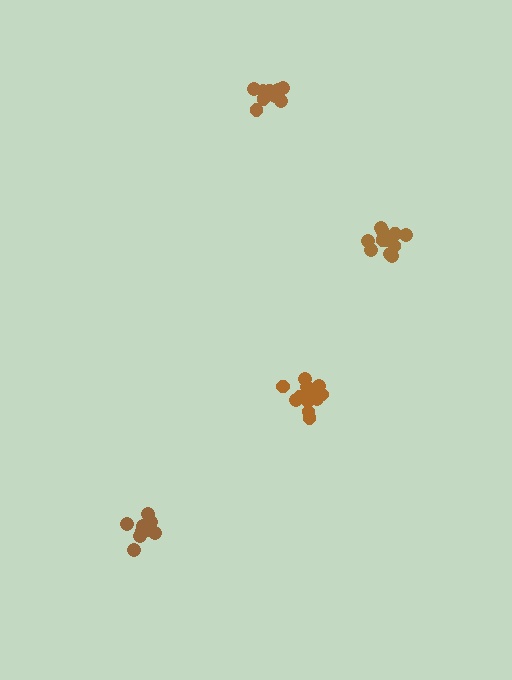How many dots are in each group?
Group 1: 13 dots, Group 2: 10 dots, Group 3: 13 dots, Group 4: 13 dots (49 total).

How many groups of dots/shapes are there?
There are 4 groups.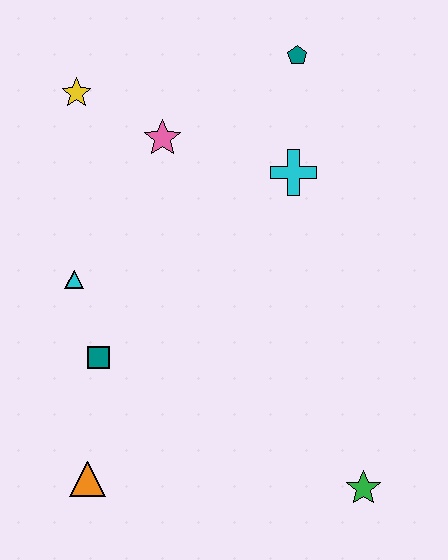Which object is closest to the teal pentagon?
The cyan cross is closest to the teal pentagon.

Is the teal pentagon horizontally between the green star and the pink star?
Yes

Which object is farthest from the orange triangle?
The teal pentagon is farthest from the orange triangle.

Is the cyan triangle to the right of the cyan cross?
No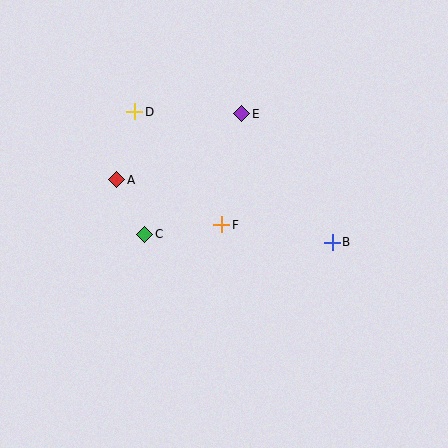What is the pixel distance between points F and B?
The distance between F and B is 112 pixels.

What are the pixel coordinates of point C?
Point C is at (145, 234).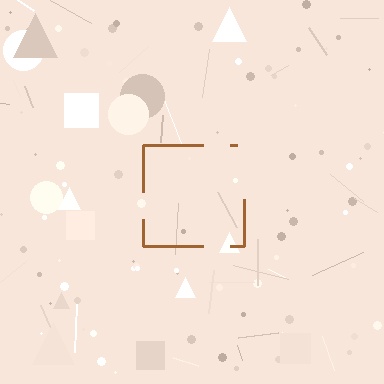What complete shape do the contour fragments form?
The contour fragments form a square.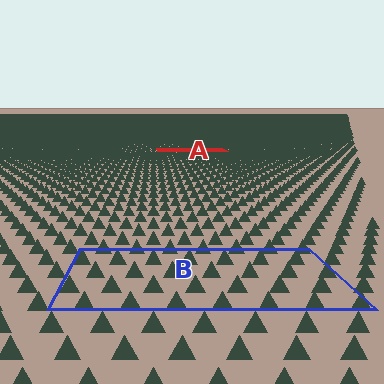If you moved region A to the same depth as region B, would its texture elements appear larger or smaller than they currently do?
They would appear larger. At a closer depth, the same texture elements are projected at a bigger on-screen size.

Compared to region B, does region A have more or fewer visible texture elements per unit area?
Region A has more texture elements per unit area — they are packed more densely because it is farther away.